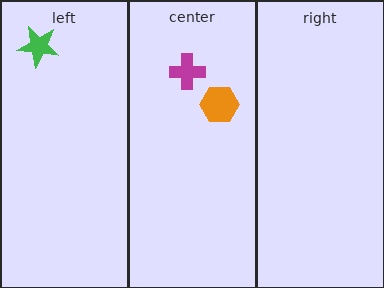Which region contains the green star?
The left region.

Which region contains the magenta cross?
The center region.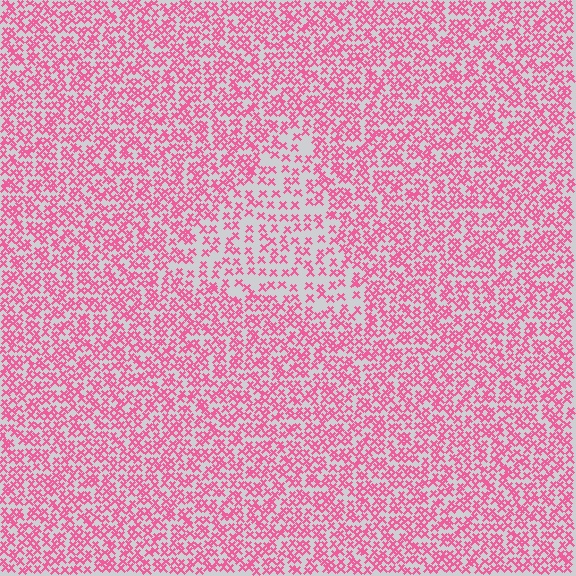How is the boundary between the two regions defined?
The boundary is defined by a change in element density (approximately 1.9x ratio). All elements are the same color, size, and shape.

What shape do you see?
I see a triangle.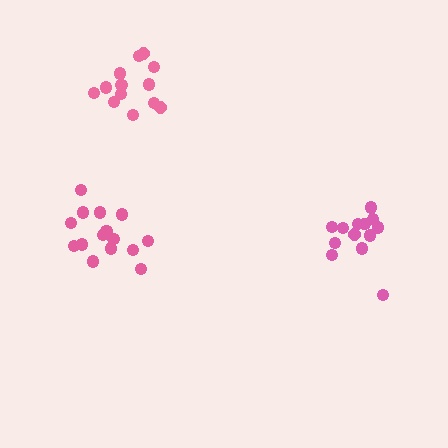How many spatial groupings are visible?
There are 3 spatial groupings.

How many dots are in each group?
Group 1: 13 dots, Group 2: 15 dots, Group 3: 13 dots (41 total).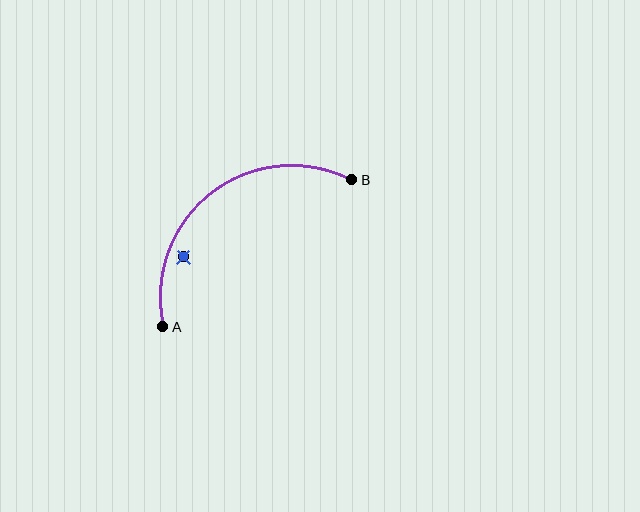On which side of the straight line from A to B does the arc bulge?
The arc bulges above and to the left of the straight line connecting A and B.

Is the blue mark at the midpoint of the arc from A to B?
No — the blue mark does not lie on the arc at all. It sits slightly inside the curve.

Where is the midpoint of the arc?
The arc midpoint is the point on the curve farthest from the straight line joining A and B. It sits above and to the left of that line.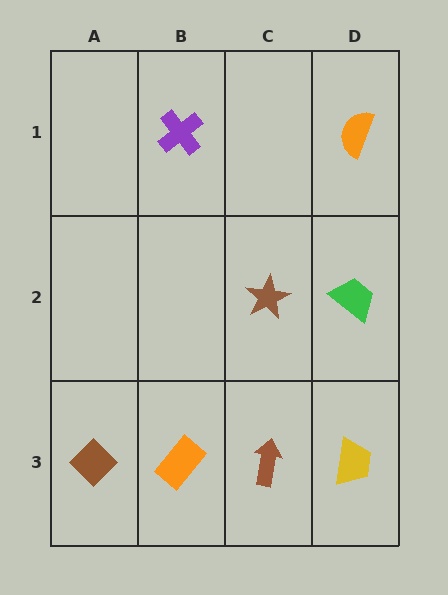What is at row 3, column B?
An orange rectangle.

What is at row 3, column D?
A yellow trapezoid.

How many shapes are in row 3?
4 shapes.